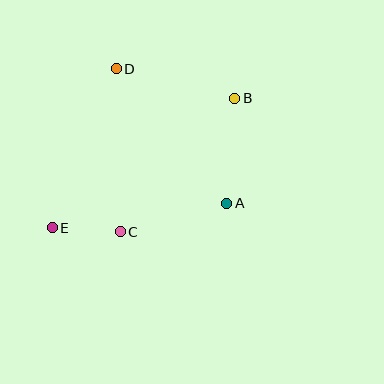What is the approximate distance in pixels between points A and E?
The distance between A and E is approximately 176 pixels.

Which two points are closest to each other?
Points C and E are closest to each other.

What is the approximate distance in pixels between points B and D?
The distance between B and D is approximately 122 pixels.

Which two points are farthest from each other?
Points B and E are farthest from each other.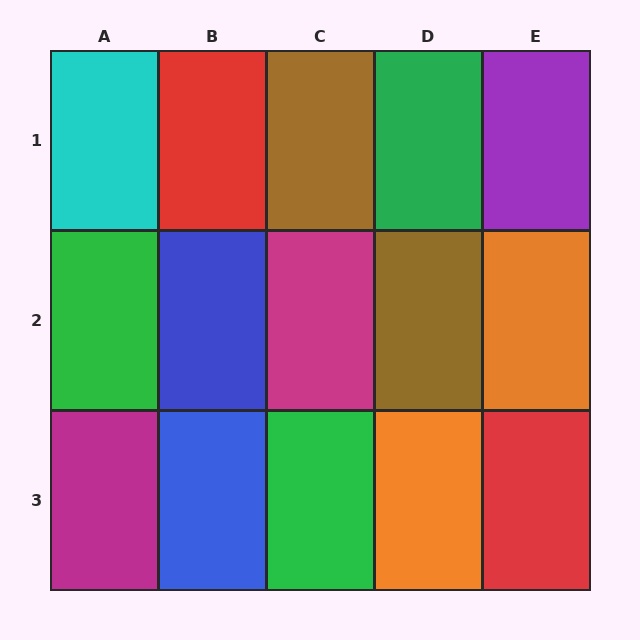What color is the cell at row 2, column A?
Green.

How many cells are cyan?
1 cell is cyan.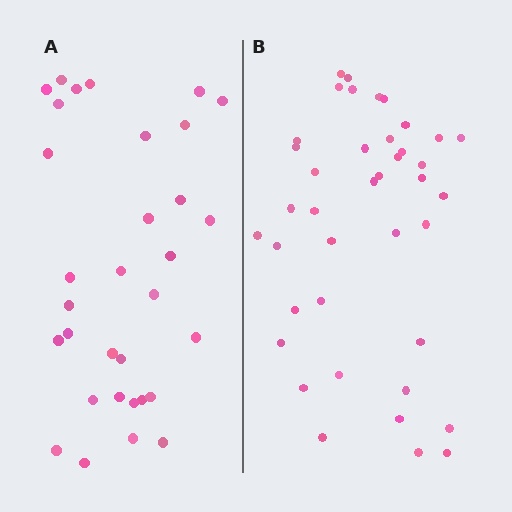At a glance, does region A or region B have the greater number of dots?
Region B (the right region) has more dots.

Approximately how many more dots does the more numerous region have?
Region B has roughly 8 or so more dots than region A.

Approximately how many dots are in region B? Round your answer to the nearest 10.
About 40 dots.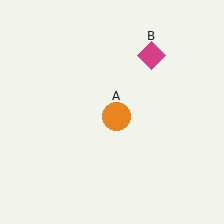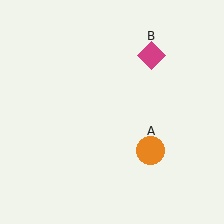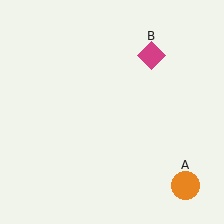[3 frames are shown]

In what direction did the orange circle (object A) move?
The orange circle (object A) moved down and to the right.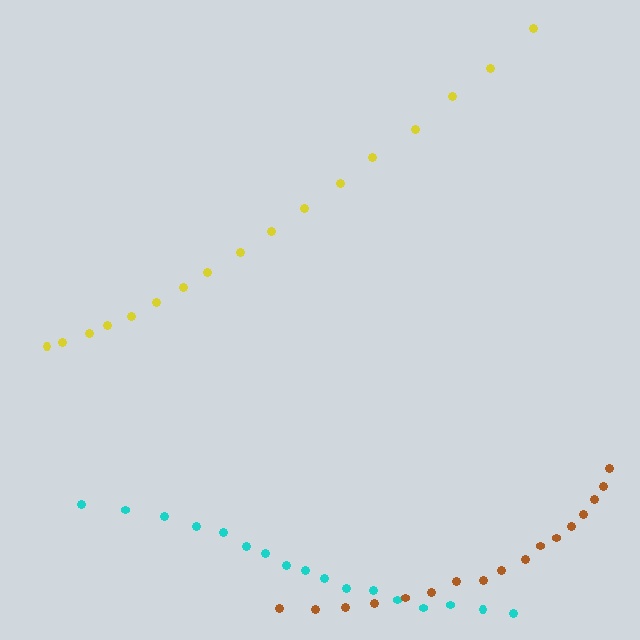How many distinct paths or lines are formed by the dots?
There are 3 distinct paths.